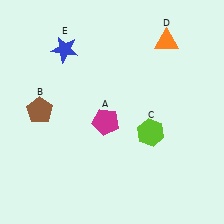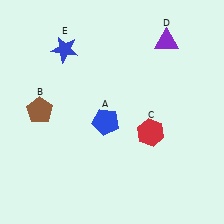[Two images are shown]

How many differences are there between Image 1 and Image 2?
There are 3 differences between the two images.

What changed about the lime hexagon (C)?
In Image 1, C is lime. In Image 2, it changed to red.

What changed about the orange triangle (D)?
In Image 1, D is orange. In Image 2, it changed to purple.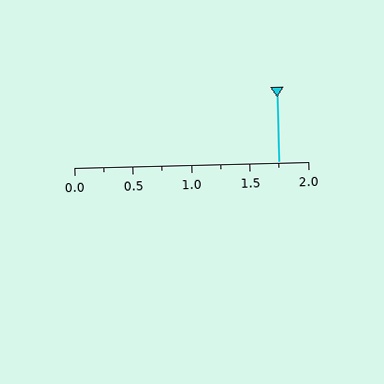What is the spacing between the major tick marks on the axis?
The major ticks are spaced 0.5 apart.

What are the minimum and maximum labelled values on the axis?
The axis runs from 0.0 to 2.0.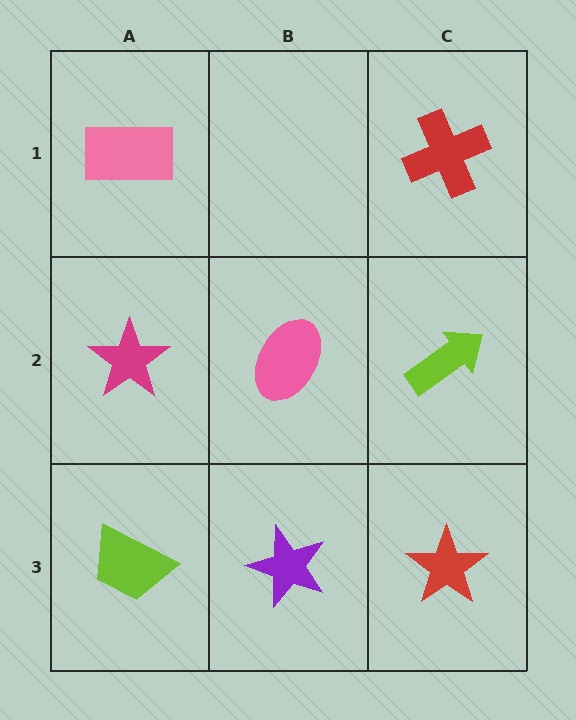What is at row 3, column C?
A red star.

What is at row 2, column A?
A magenta star.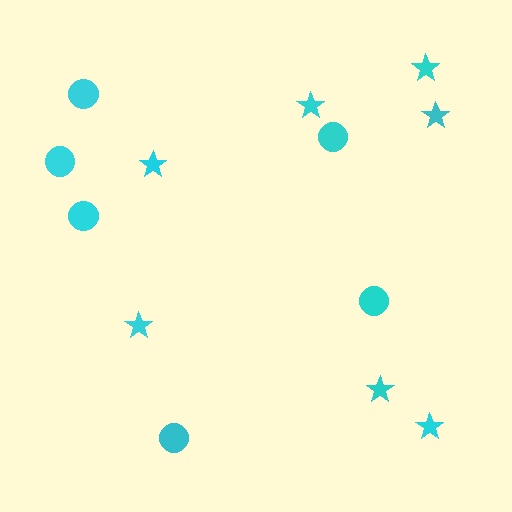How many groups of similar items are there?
There are 2 groups: one group of stars (7) and one group of circles (6).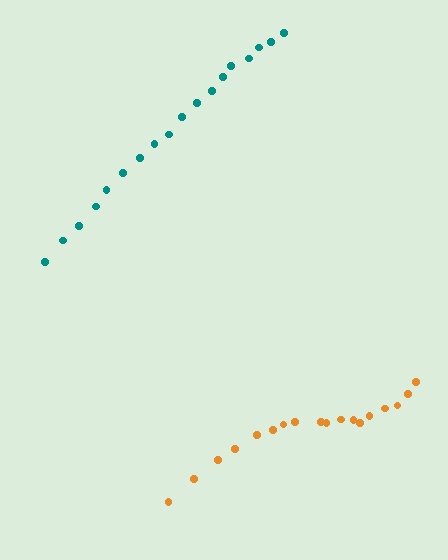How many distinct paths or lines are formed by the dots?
There are 2 distinct paths.